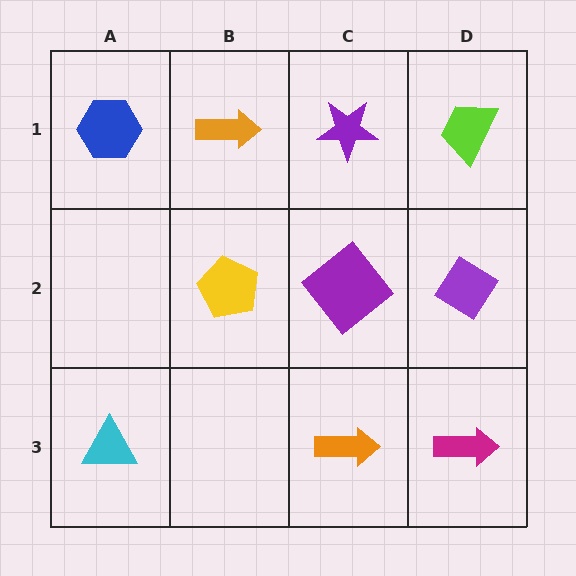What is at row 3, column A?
A cyan triangle.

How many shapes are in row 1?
4 shapes.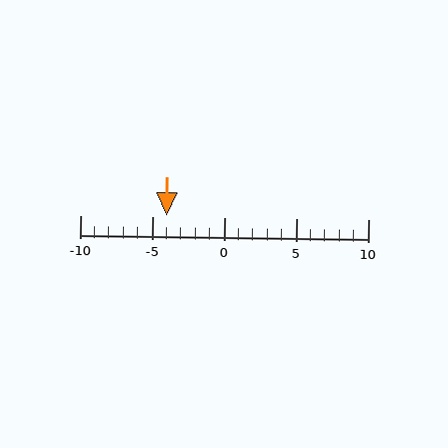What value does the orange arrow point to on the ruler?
The orange arrow points to approximately -4.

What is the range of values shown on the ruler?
The ruler shows values from -10 to 10.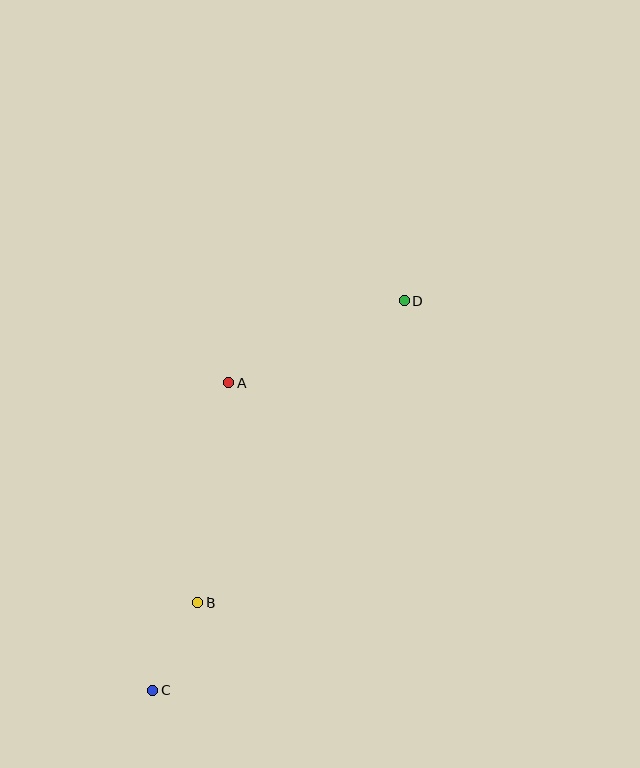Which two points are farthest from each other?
Points C and D are farthest from each other.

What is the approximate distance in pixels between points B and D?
The distance between B and D is approximately 366 pixels.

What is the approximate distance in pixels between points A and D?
The distance between A and D is approximately 194 pixels.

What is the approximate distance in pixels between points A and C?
The distance between A and C is approximately 317 pixels.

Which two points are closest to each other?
Points B and C are closest to each other.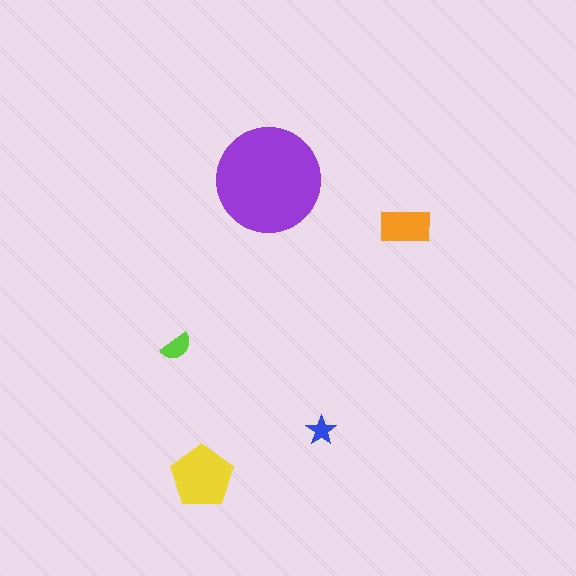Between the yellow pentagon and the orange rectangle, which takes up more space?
The yellow pentagon.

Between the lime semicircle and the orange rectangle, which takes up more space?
The orange rectangle.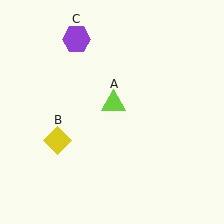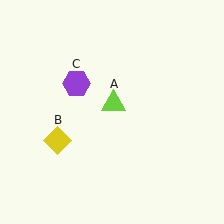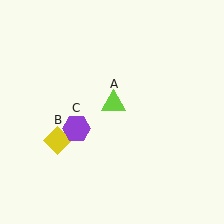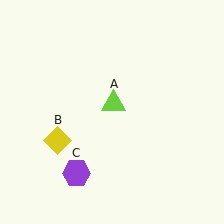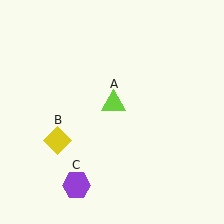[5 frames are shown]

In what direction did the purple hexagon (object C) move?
The purple hexagon (object C) moved down.